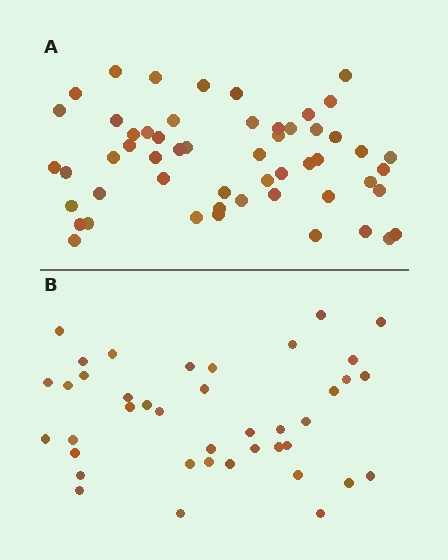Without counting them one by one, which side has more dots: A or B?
Region A (the top region) has more dots.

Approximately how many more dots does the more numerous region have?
Region A has approximately 15 more dots than region B.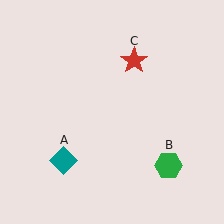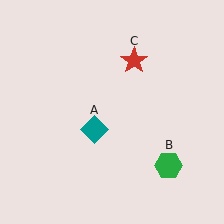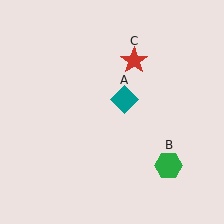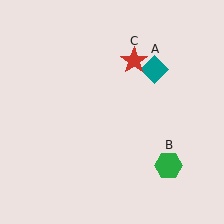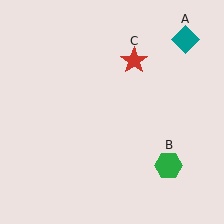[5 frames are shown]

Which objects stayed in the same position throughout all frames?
Green hexagon (object B) and red star (object C) remained stationary.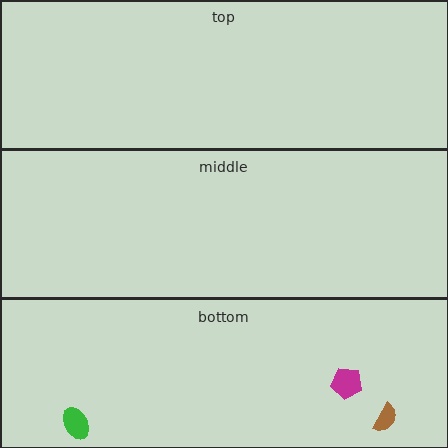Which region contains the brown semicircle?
The bottom region.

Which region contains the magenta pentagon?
The bottom region.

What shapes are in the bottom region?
The magenta pentagon, the brown semicircle, the green ellipse.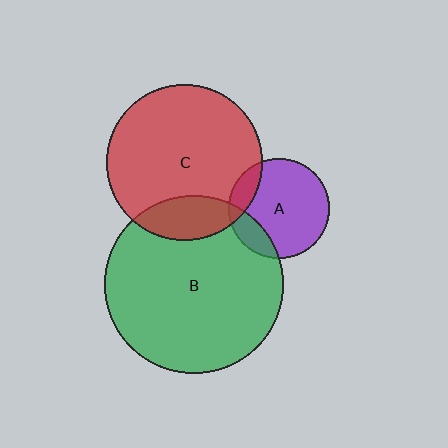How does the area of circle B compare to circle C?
Approximately 1.3 times.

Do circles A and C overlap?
Yes.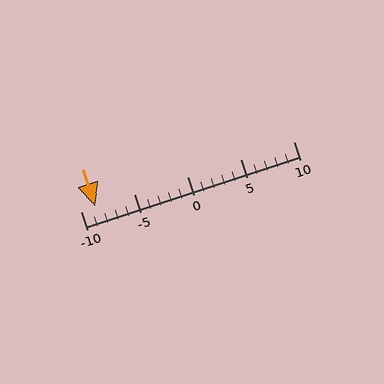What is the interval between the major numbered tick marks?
The major tick marks are spaced 5 units apart.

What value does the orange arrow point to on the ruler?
The orange arrow points to approximately -9.